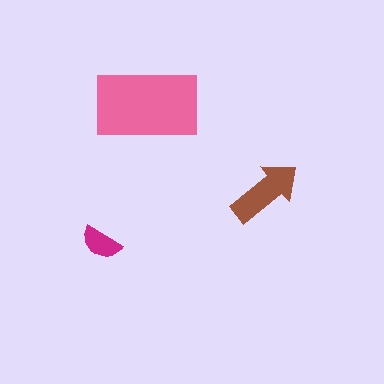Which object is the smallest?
The magenta semicircle.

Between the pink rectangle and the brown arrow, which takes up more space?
The pink rectangle.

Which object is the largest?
The pink rectangle.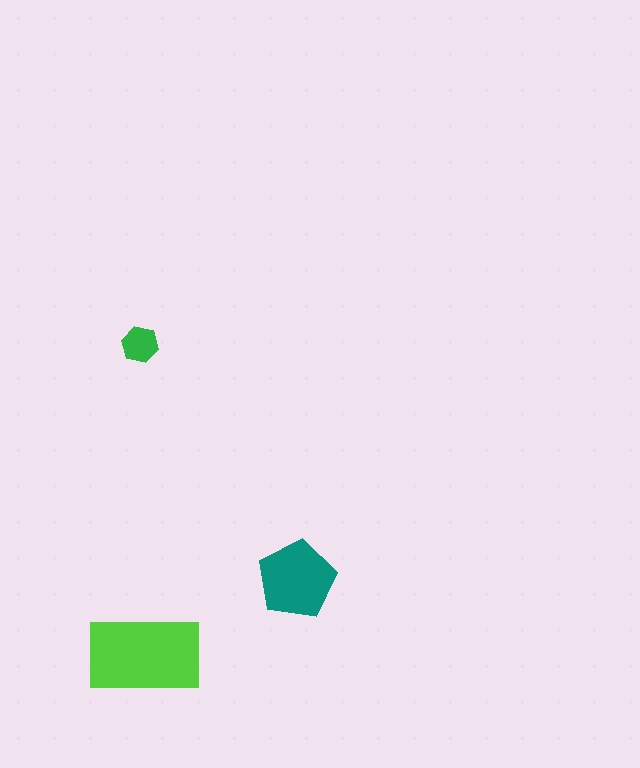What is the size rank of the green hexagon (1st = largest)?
3rd.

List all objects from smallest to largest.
The green hexagon, the teal pentagon, the lime rectangle.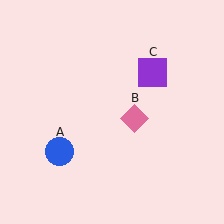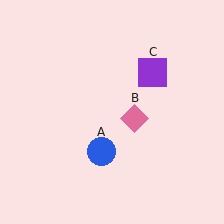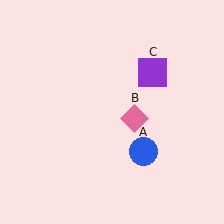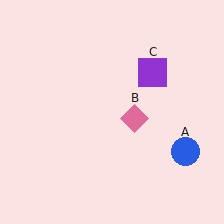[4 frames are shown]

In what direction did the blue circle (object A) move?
The blue circle (object A) moved right.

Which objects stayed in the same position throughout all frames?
Pink diamond (object B) and purple square (object C) remained stationary.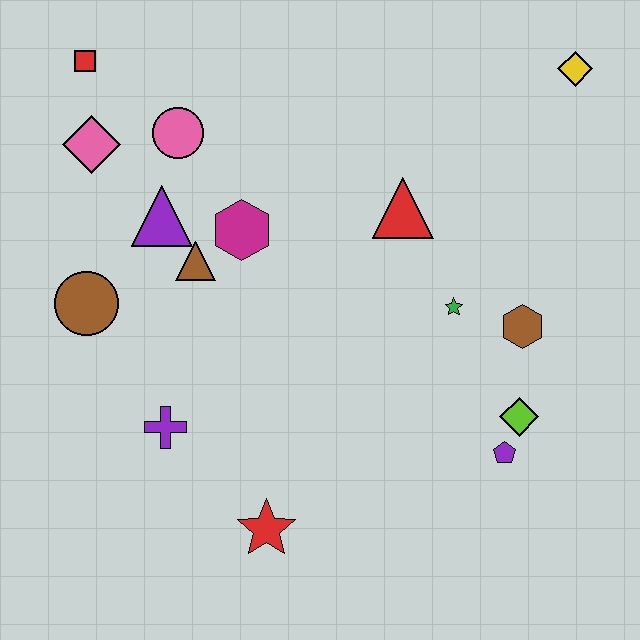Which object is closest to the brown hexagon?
The green star is closest to the brown hexagon.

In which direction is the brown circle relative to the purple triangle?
The brown circle is below the purple triangle.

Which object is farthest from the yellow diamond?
The red star is farthest from the yellow diamond.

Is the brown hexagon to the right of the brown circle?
Yes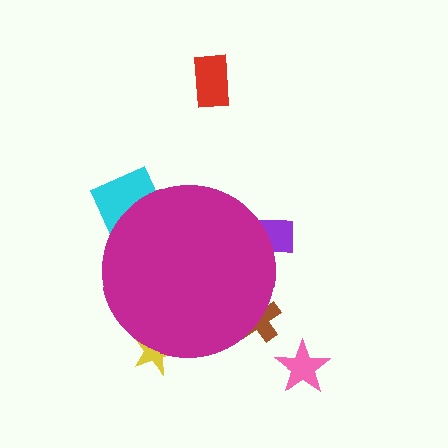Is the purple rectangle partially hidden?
Yes, the purple rectangle is partially hidden behind the magenta circle.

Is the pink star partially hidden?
No, the pink star is fully visible.